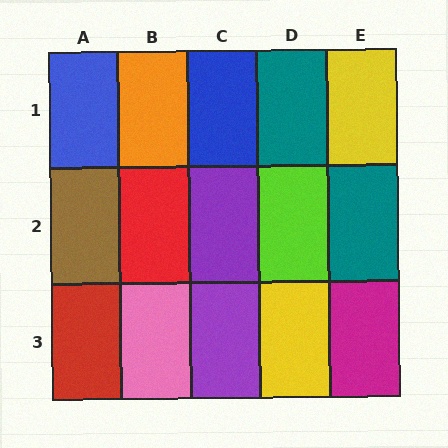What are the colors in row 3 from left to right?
Red, pink, purple, yellow, magenta.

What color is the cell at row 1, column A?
Blue.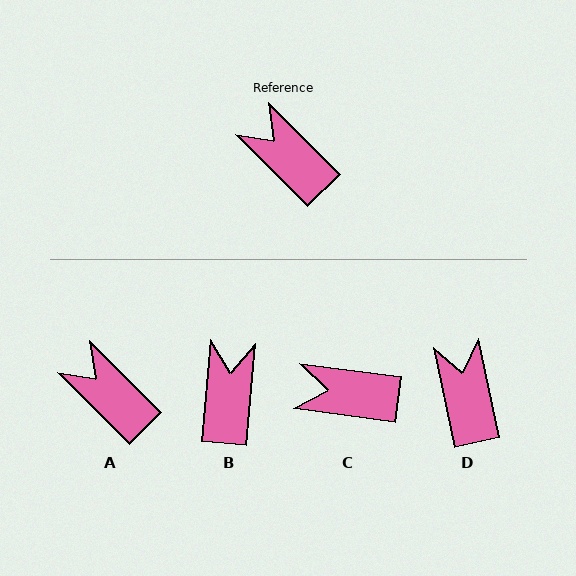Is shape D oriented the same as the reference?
No, it is off by about 33 degrees.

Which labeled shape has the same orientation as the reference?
A.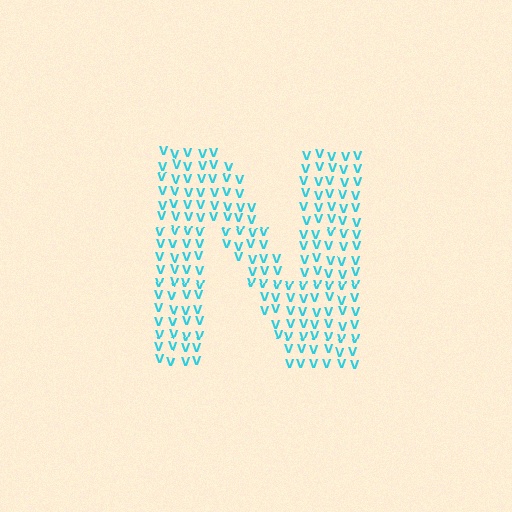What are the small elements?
The small elements are letter V's.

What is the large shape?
The large shape is the letter N.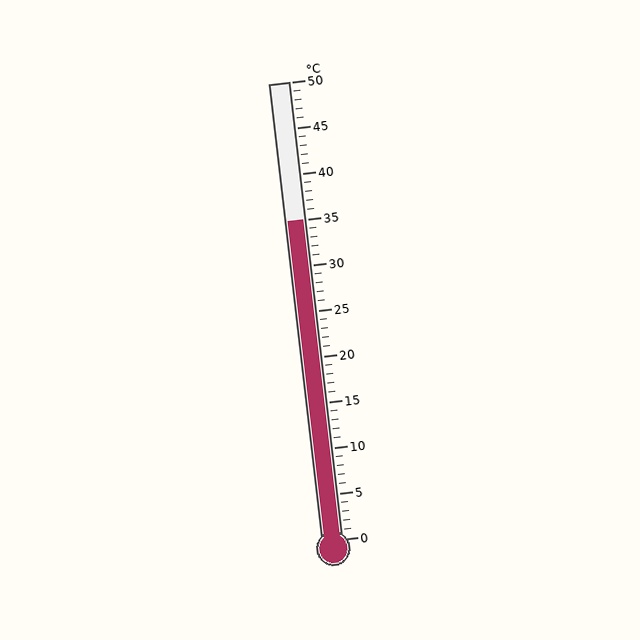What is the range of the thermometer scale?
The thermometer scale ranges from 0°C to 50°C.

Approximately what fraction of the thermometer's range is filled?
The thermometer is filled to approximately 70% of its range.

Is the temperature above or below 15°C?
The temperature is above 15°C.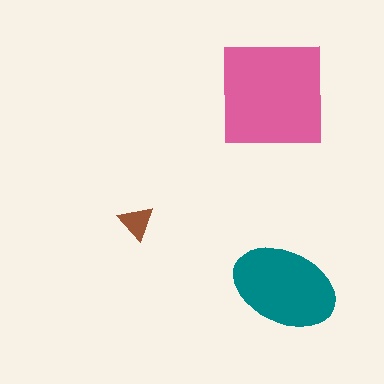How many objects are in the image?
There are 3 objects in the image.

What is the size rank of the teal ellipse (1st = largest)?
2nd.